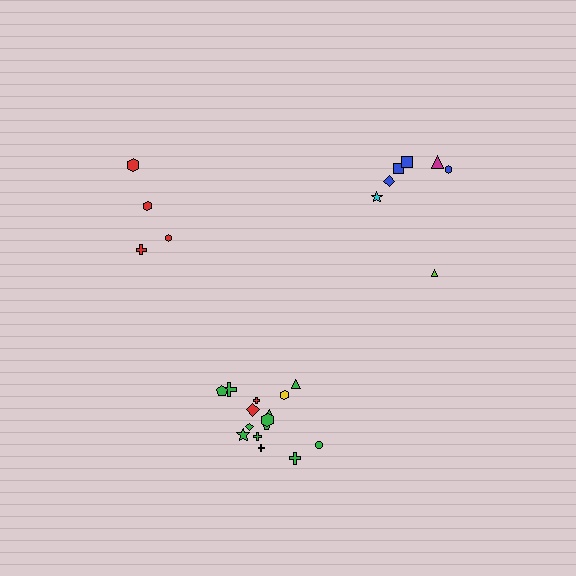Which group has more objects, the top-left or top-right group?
The top-right group.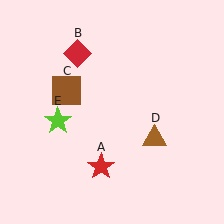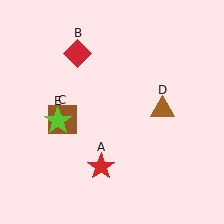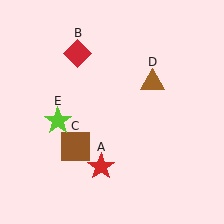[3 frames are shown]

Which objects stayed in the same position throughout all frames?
Red star (object A) and red diamond (object B) and lime star (object E) remained stationary.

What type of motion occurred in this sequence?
The brown square (object C), brown triangle (object D) rotated counterclockwise around the center of the scene.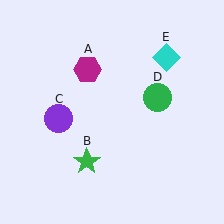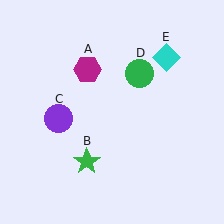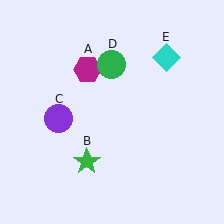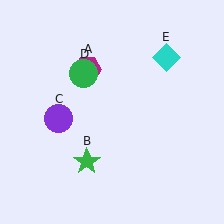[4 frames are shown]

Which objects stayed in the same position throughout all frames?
Magenta hexagon (object A) and green star (object B) and purple circle (object C) and cyan diamond (object E) remained stationary.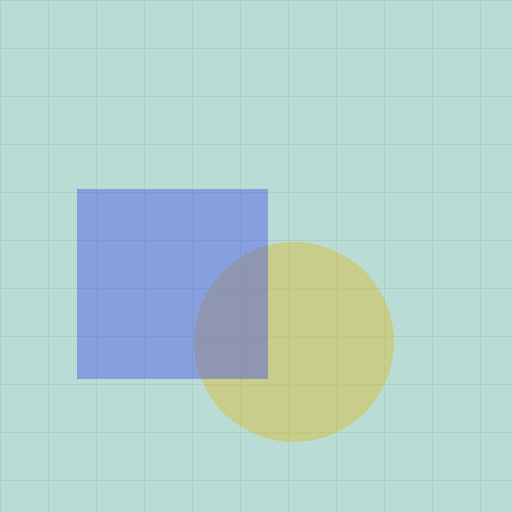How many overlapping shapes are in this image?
There are 2 overlapping shapes in the image.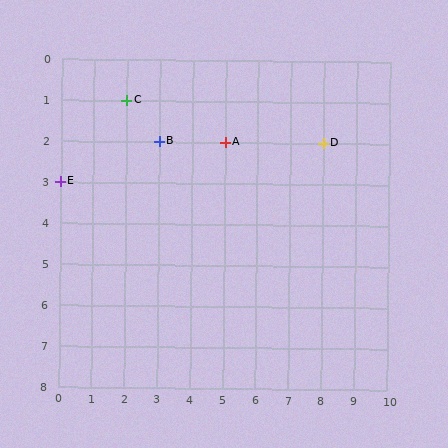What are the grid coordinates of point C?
Point C is at grid coordinates (2, 1).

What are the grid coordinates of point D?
Point D is at grid coordinates (8, 2).